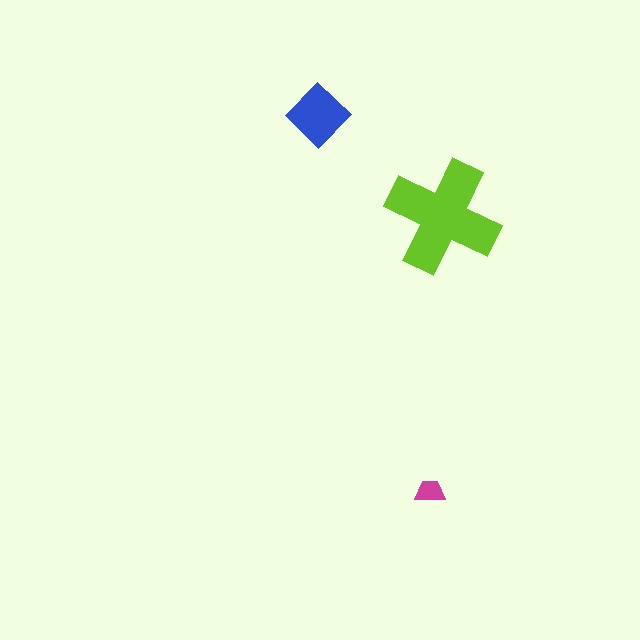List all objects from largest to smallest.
The lime cross, the blue diamond, the magenta trapezoid.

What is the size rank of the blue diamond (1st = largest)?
2nd.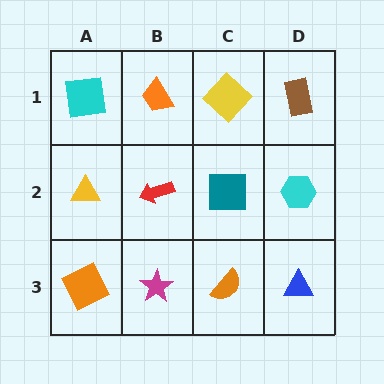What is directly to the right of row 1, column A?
An orange trapezoid.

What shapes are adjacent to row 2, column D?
A brown rectangle (row 1, column D), a blue triangle (row 3, column D), a teal square (row 2, column C).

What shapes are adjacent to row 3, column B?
A red arrow (row 2, column B), an orange square (row 3, column A), an orange semicircle (row 3, column C).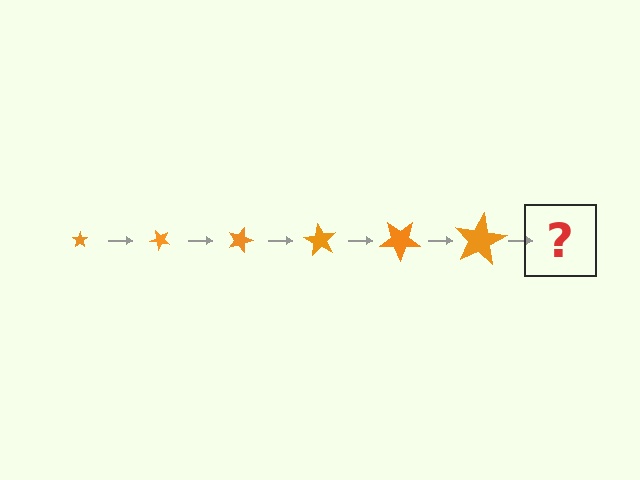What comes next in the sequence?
The next element should be a star, larger than the previous one and rotated 270 degrees from the start.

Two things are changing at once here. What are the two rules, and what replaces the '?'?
The two rules are that the star grows larger each step and it rotates 45 degrees each step. The '?' should be a star, larger than the previous one and rotated 270 degrees from the start.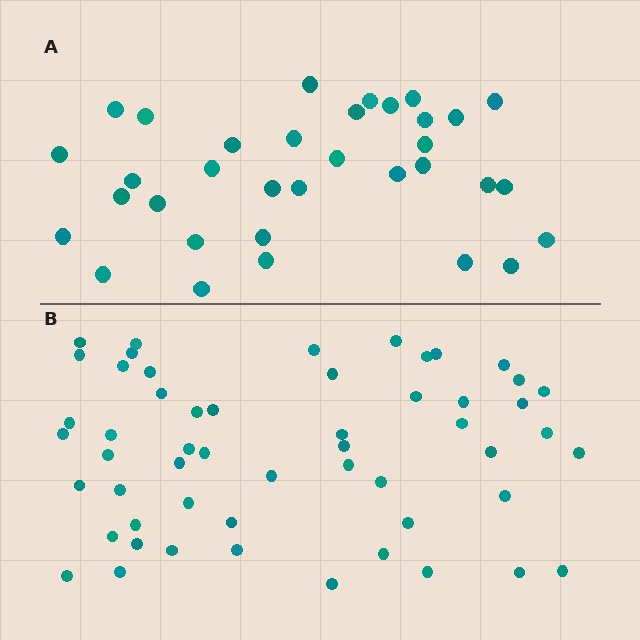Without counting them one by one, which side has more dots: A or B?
Region B (the bottom region) has more dots.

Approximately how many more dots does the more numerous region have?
Region B has approximately 20 more dots than region A.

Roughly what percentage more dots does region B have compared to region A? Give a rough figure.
About 60% more.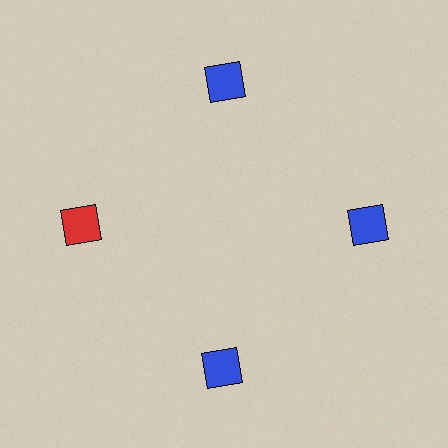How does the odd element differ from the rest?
It has a different color: red instead of blue.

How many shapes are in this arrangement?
There are 4 shapes arranged in a ring pattern.